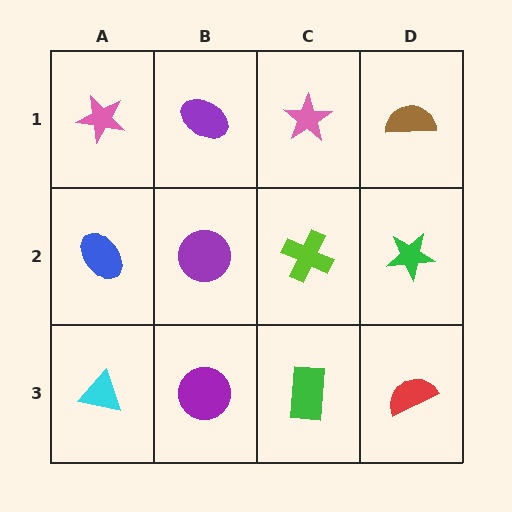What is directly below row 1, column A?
A blue ellipse.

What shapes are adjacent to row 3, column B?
A purple circle (row 2, column B), a cyan triangle (row 3, column A), a green rectangle (row 3, column C).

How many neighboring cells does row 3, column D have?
2.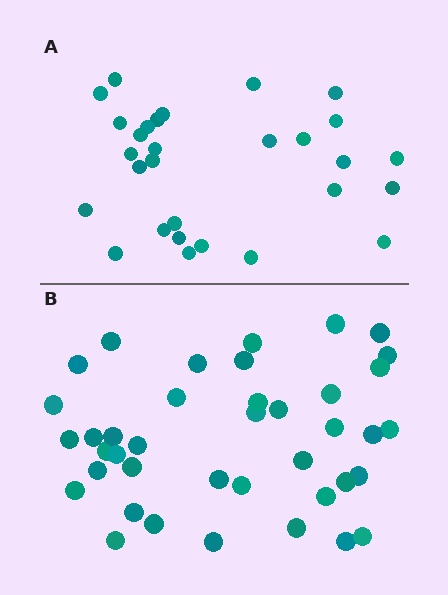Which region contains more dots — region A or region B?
Region B (the bottom region) has more dots.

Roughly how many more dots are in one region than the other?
Region B has roughly 12 or so more dots than region A.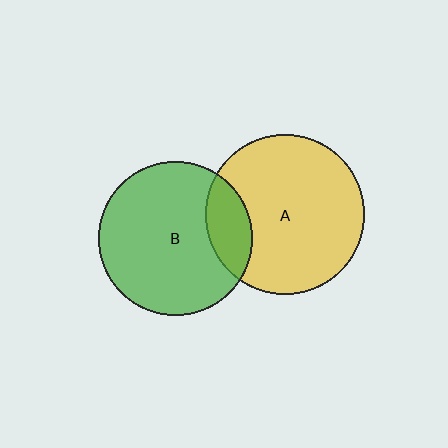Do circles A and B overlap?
Yes.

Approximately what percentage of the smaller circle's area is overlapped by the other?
Approximately 20%.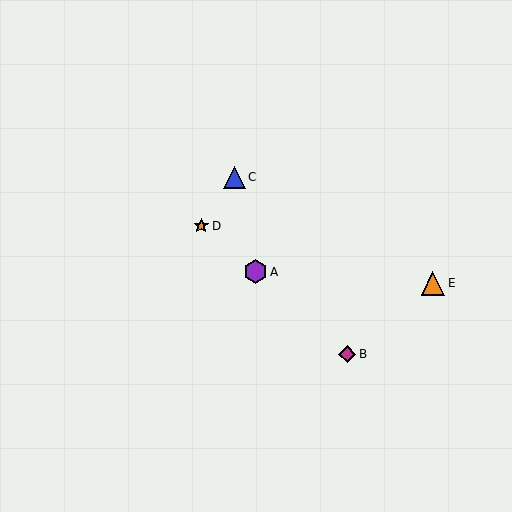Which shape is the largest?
The orange triangle (labeled E) is the largest.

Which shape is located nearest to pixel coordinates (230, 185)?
The blue triangle (labeled C) at (234, 177) is nearest to that location.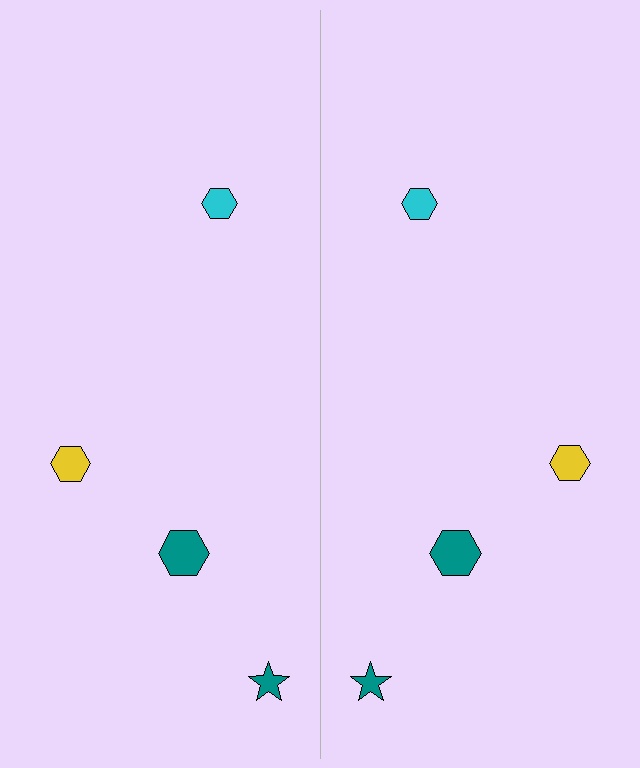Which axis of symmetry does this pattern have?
The pattern has a vertical axis of symmetry running through the center of the image.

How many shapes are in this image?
There are 8 shapes in this image.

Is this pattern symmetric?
Yes, this pattern has bilateral (reflection) symmetry.